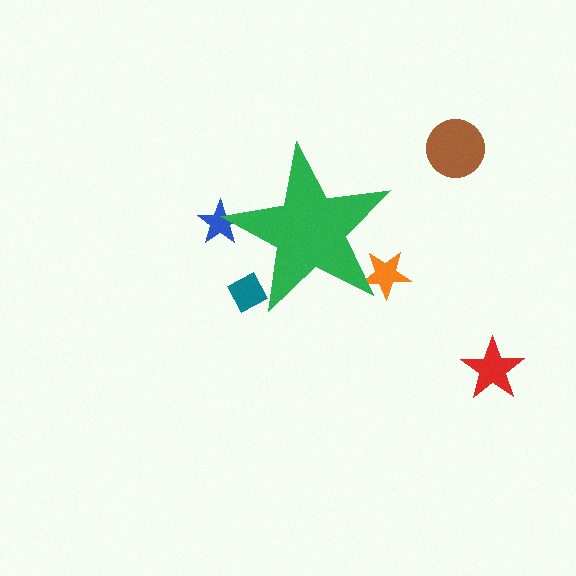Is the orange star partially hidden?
Yes, the orange star is partially hidden behind the green star.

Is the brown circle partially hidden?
No, the brown circle is fully visible.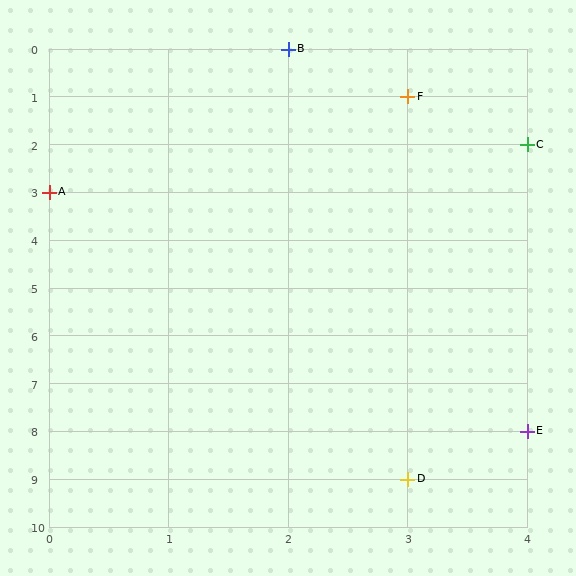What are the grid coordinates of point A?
Point A is at grid coordinates (0, 3).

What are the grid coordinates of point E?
Point E is at grid coordinates (4, 8).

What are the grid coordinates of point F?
Point F is at grid coordinates (3, 1).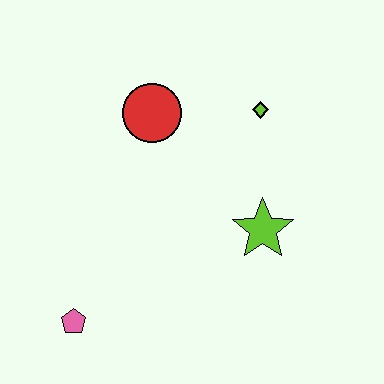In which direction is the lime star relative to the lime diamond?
The lime star is below the lime diamond.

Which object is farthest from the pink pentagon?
The lime diamond is farthest from the pink pentagon.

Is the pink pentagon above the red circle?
No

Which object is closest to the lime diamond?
The red circle is closest to the lime diamond.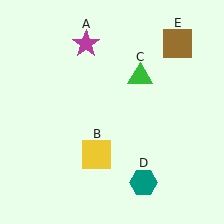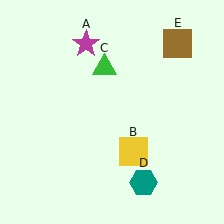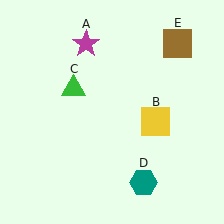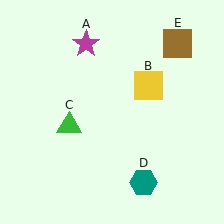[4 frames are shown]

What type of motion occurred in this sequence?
The yellow square (object B), green triangle (object C) rotated counterclockwise around the center of the scene.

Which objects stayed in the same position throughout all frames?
Magenta star (object A) and teal hexagon (object D) and brown square (object E) remained stationary.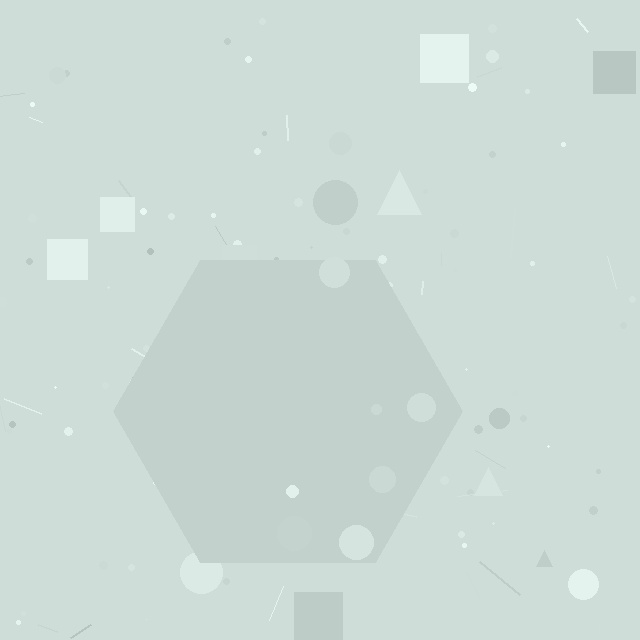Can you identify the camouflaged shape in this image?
The camouflaged shape is a hexagon.